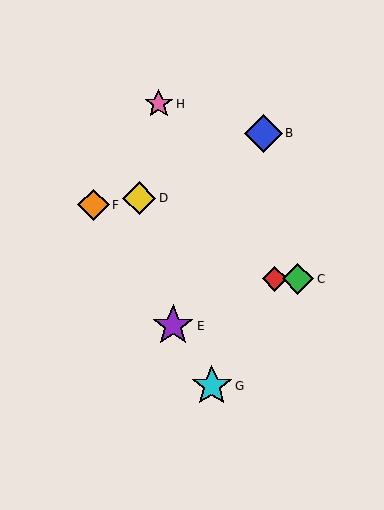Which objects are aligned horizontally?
Objects A, C are aligned horizontally.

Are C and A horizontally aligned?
Yes, both are at y≈279.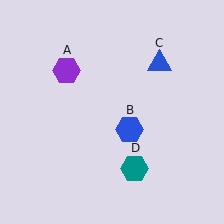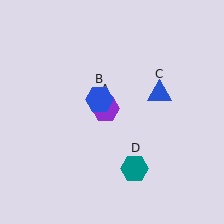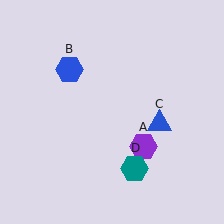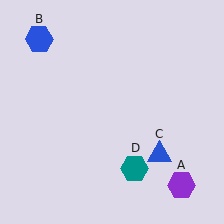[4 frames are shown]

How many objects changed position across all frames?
3 objects changed position: purple hexagon (object A), blue hexagon (object B), blue triangle (object C).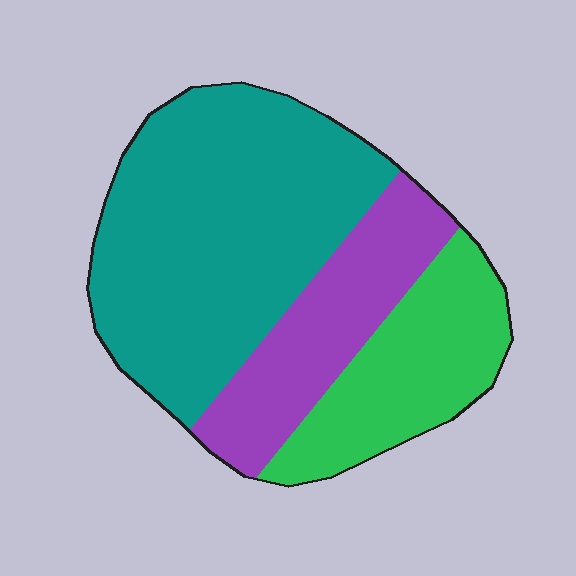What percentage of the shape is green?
Green takes up about one quarter (1/4) of the shape.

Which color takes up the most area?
Teal, at roughly 55%.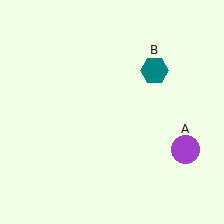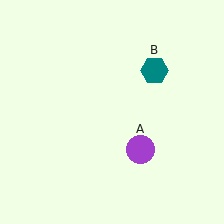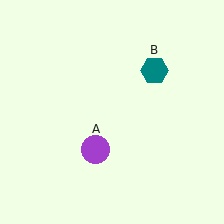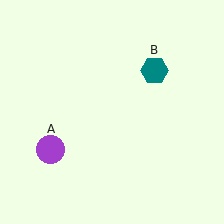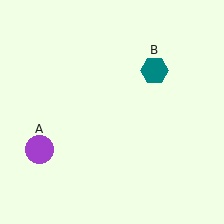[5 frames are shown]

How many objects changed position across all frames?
1 object changed position: purple circle (object A).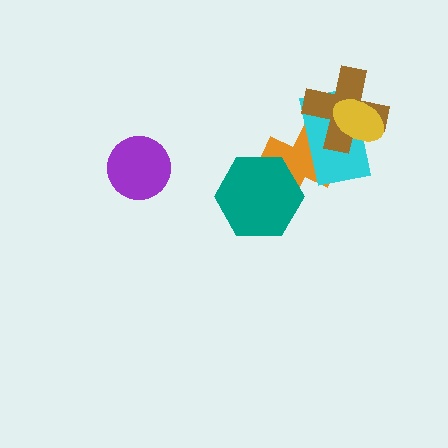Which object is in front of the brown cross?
The yellow ellipse is in front of the brown cross.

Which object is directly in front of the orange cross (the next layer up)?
The cyan rectangle is directly in front of the orange cross.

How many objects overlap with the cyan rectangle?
3 objects overlap with the cyan rectangle.